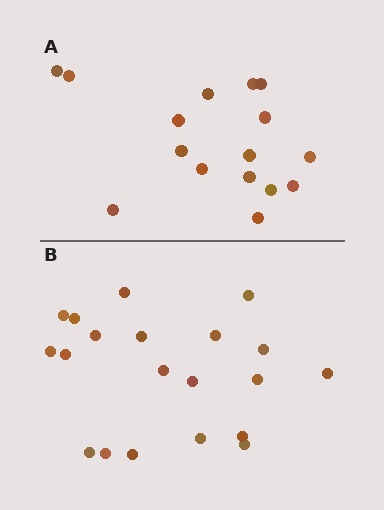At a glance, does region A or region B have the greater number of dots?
Region B (the bottom region) has more dots.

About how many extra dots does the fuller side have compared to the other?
Region B has about 4 more dots than region A.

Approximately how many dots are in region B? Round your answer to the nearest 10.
About 20 dots.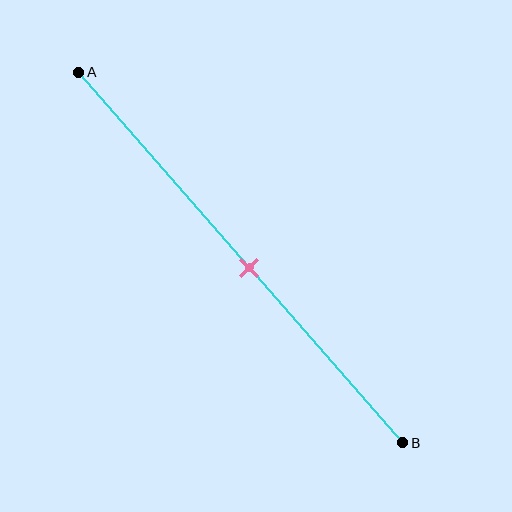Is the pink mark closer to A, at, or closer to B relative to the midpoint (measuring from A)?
The pink mark is approximately at the midpoint of segment AB.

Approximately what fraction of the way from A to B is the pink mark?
The pink mark is approximately 55% of the way from A to B.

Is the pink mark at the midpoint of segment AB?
Yes, the mark is approximately at the midpoint.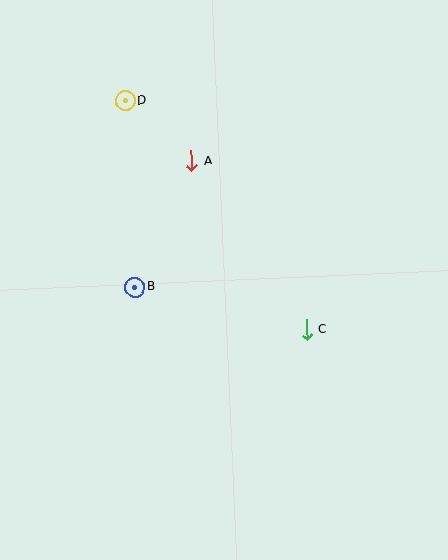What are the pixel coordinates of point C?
Point C is at (306, 330).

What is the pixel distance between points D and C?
The distance between D and C is 292 pixels.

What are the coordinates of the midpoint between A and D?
The midpoint between A and D is at (159, 131).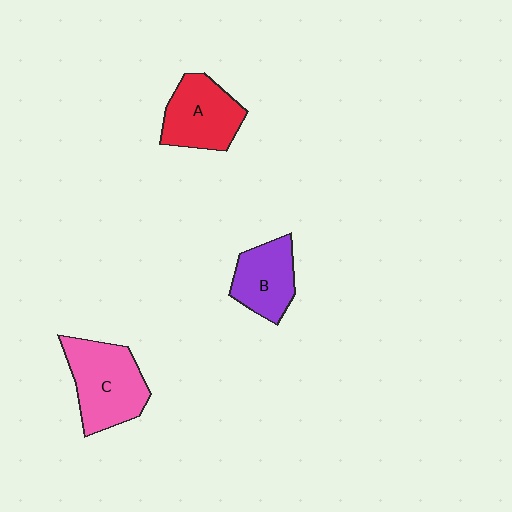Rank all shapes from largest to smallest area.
From largest to smallest: C (pink), A (red), B (purple).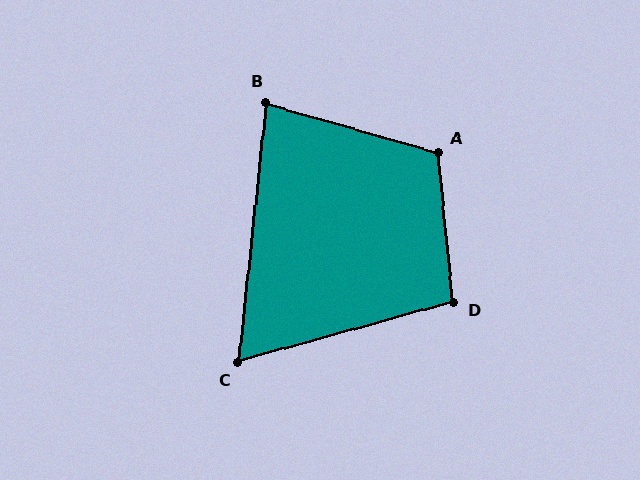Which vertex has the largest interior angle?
A, at approximately 112 degrees.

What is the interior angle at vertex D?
Approximately 100 degrees (obtuse).